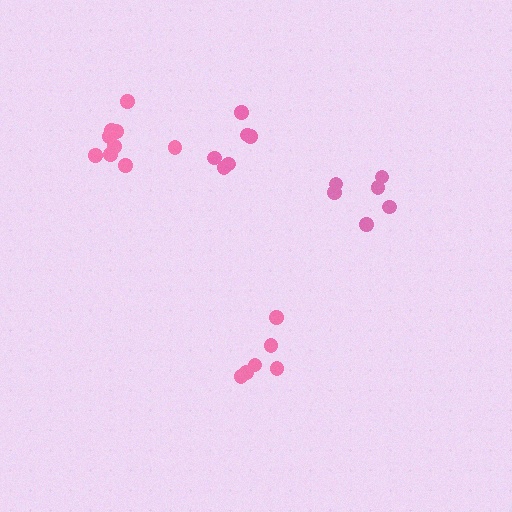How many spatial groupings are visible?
There are 4 spatial groupings.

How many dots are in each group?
Group 1: 9 dots, Group 2: 6 dots, Group 3: 6 dots, Group 4: 6 dots (27 total).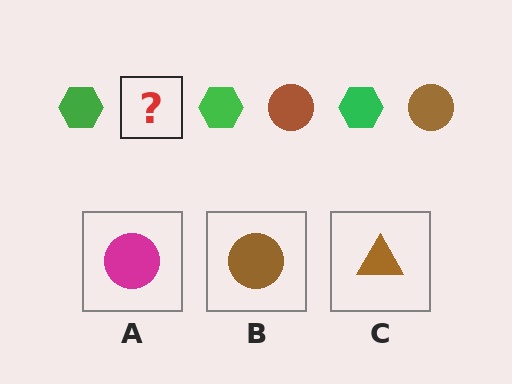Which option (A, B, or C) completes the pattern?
B.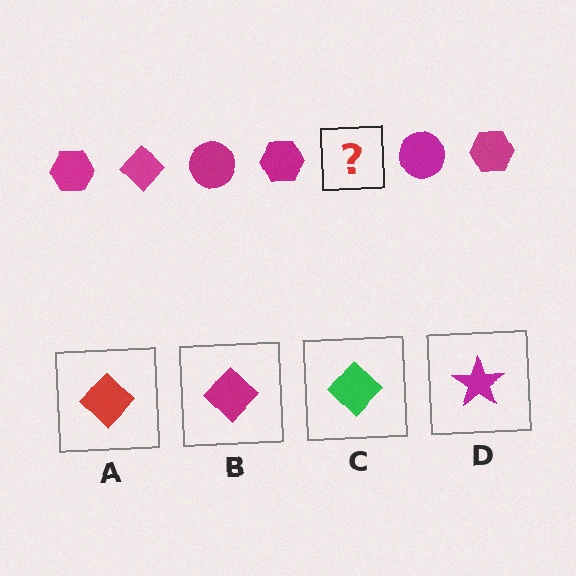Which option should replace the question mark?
Option B.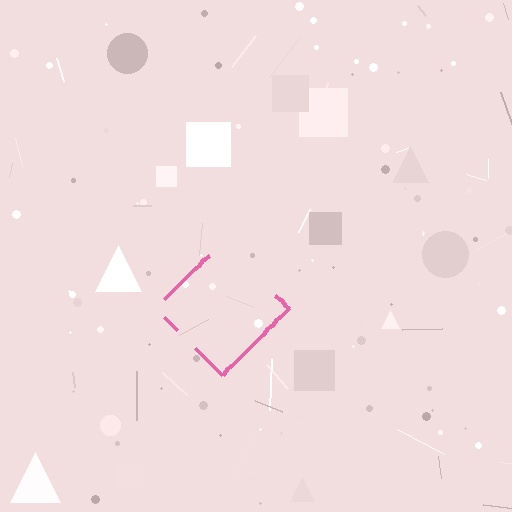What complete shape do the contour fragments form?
The contour fragments form a diamond.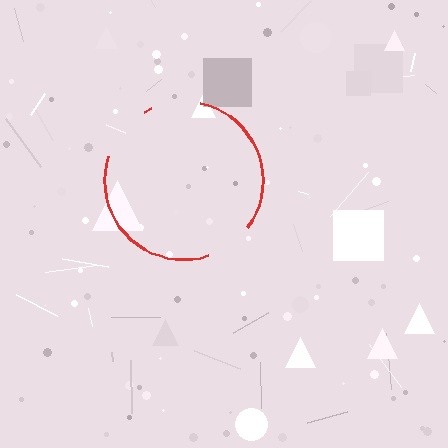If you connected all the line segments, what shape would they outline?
They would outline a circle.